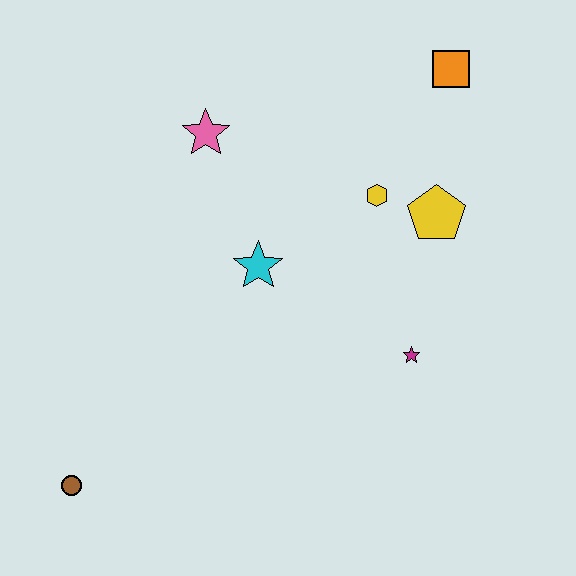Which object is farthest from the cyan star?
The brown circle is farthest from the cyan star.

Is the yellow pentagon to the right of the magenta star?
Yes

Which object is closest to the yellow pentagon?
The yellow hexagon is closest to the yellow pentagon.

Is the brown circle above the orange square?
No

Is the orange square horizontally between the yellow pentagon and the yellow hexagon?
No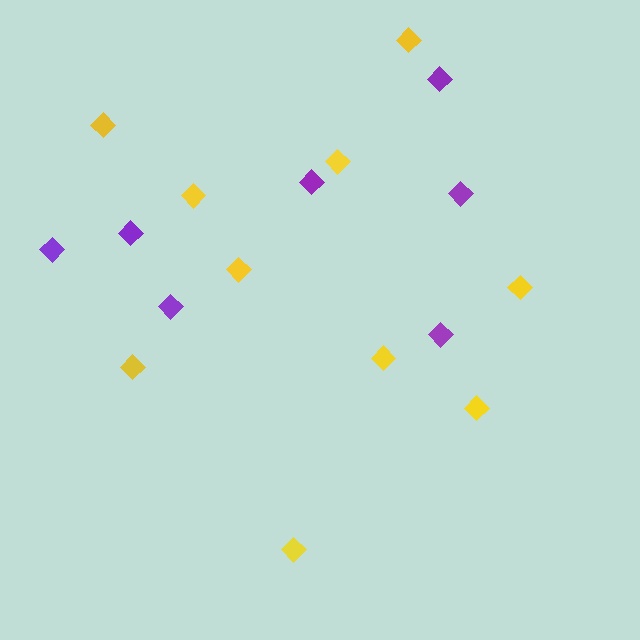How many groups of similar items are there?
There are 2 groups: one group of yellow diamonds (10) and one group of purple diamonds (7).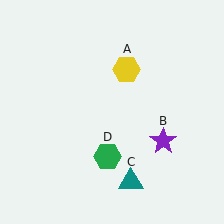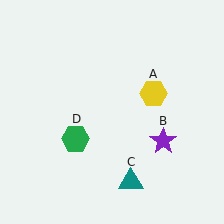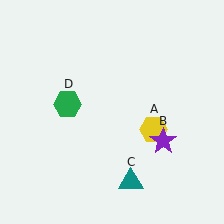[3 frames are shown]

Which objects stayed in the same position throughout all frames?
Purple star (object B) and teal triangle (object C) remained stationary.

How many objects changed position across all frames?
2 objects changed position: yellow hexagon (object A), green hexagon (object D).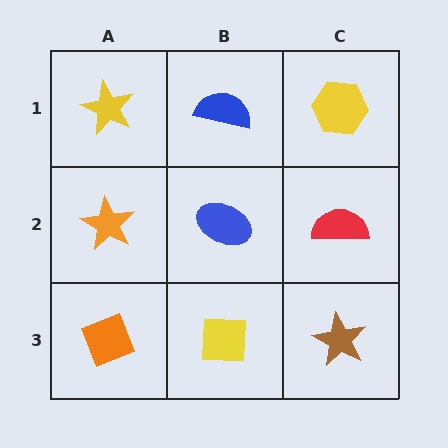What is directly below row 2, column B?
A yellow square.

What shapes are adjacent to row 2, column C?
A yellow hexagon (row 1, column C), a brown star (row 3, column C), a blue ellipse (row 2, column B).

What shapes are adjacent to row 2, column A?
A yellow star (row 1, column A), an orange diamond (row 3, column A), a blue ellipse (row 2, column B).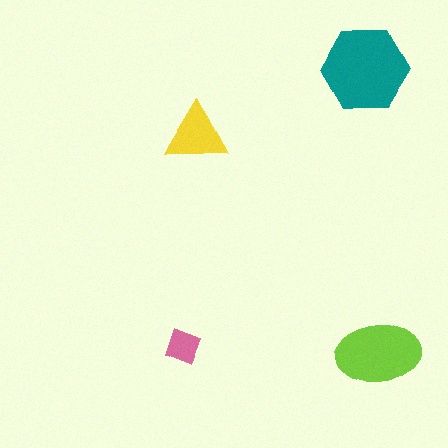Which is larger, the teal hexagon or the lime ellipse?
The teal hexagon.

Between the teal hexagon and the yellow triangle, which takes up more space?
The teal hexagon.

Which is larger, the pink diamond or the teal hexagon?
The teal hexagon.